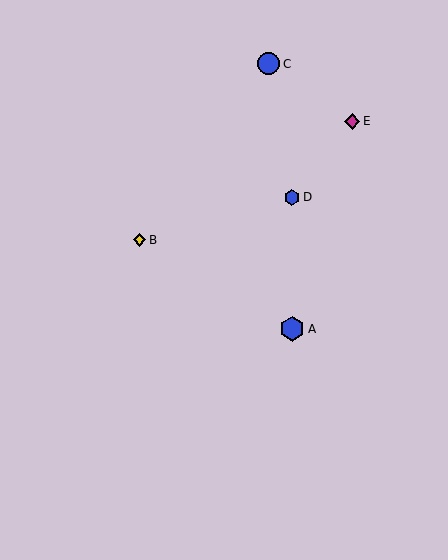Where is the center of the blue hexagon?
The center of the blue hexagon is at (292, 197).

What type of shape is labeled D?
Shape D is a blue hexagon.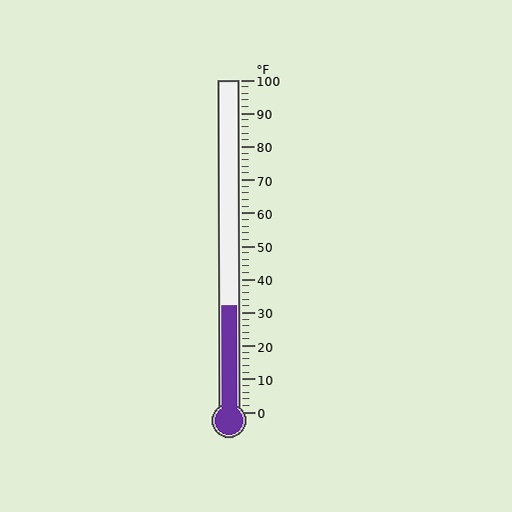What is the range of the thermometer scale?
The thermometer scale ranges from 0°F to 100°F.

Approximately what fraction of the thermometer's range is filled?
The thermometer is filled to approximately 30% of its range.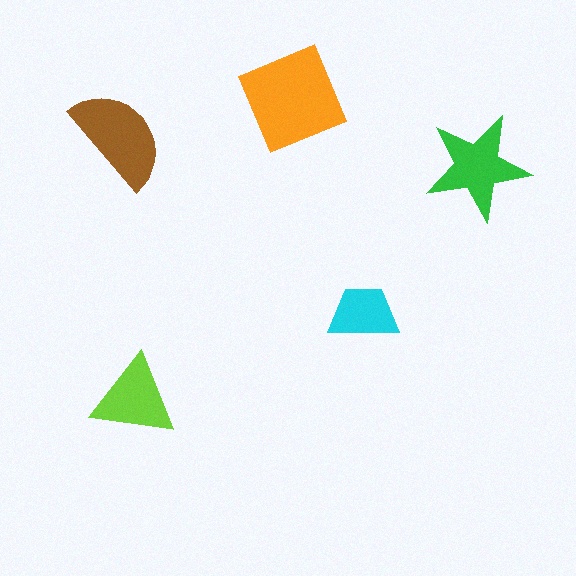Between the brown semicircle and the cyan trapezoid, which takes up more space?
The brown semicircle.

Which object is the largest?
The orange square.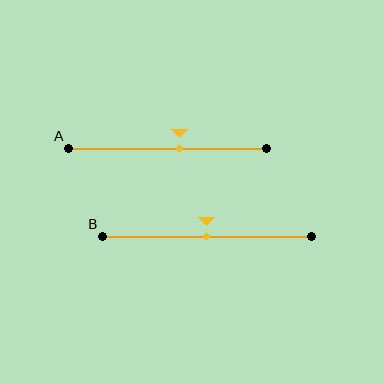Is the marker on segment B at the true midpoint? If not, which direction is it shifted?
Yes, the marker on segment B is at the true midpoint.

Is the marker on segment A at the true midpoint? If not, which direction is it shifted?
No, the marker on segment A is shifted to the right by about 6% of the segment length.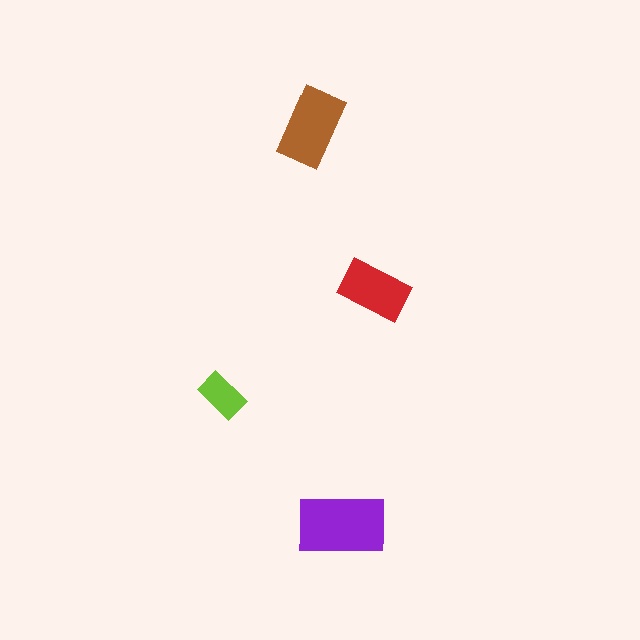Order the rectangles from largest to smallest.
the purple one, the brown one, the red one, the lime one.